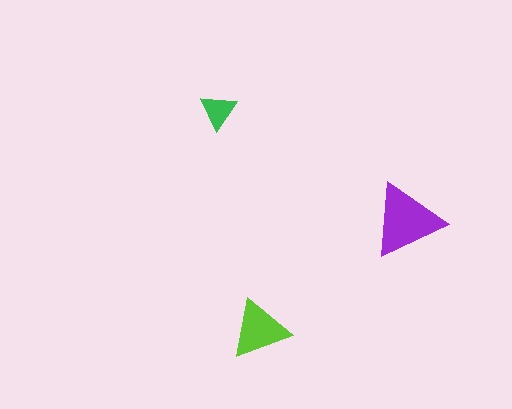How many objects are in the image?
There are 3 objects in the image.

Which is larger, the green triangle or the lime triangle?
The lime one.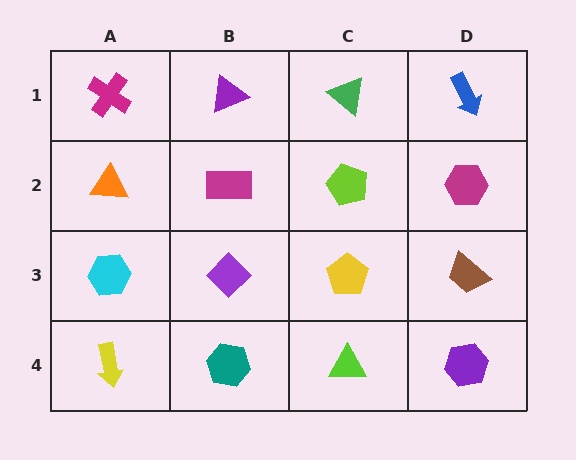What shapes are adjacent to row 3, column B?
A magenta rectangle (row 2, column B), a teal hexagon (row 4, column B), a cyan hexagon (row 3, column A), a yellow pentagon (row 3, column C).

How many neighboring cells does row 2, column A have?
3.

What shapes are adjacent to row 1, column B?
A magenta rectangle (row 2, column B), a magenta cross (row 1, column A), a green triangle (row 1, column C).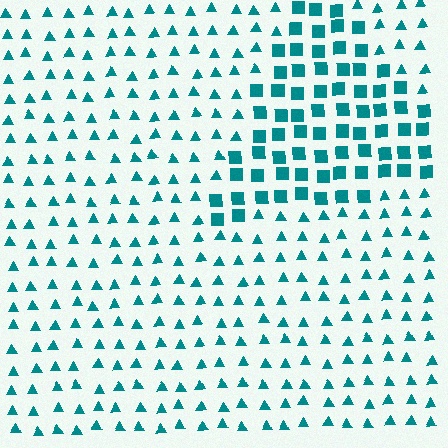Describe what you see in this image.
The image is filled with small teal elements arranged in a uniform grid. A triangle-shaped region contains squares, while the surrounding area contains triangles. The boundary is defined purely by the change in element shape.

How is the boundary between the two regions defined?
The boundary is defined by a change in element shape: squares inside vs. triangles outside. All elements share the same color and spacing.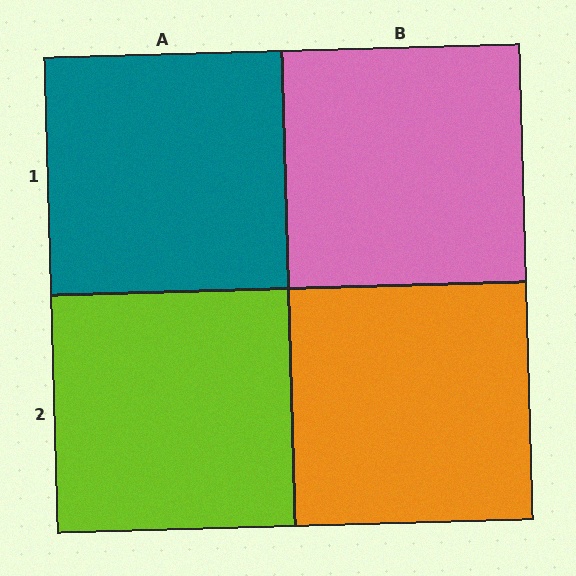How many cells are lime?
1 cell is lime.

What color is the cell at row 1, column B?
Pink.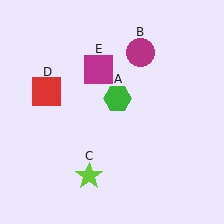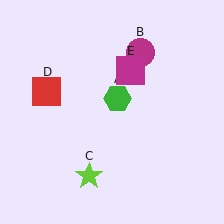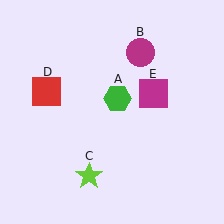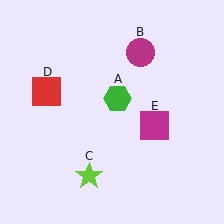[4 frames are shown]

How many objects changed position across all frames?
1 object changed position: magenta square (object E).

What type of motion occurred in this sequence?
The magenta square (object E) rotated clockwise around the center of the scene.